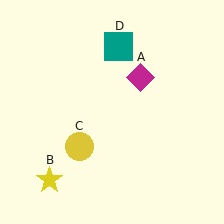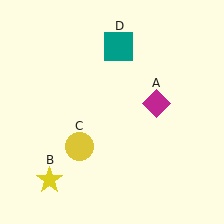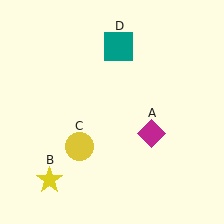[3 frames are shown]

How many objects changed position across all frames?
1 object changed position: magenta diamond (object A).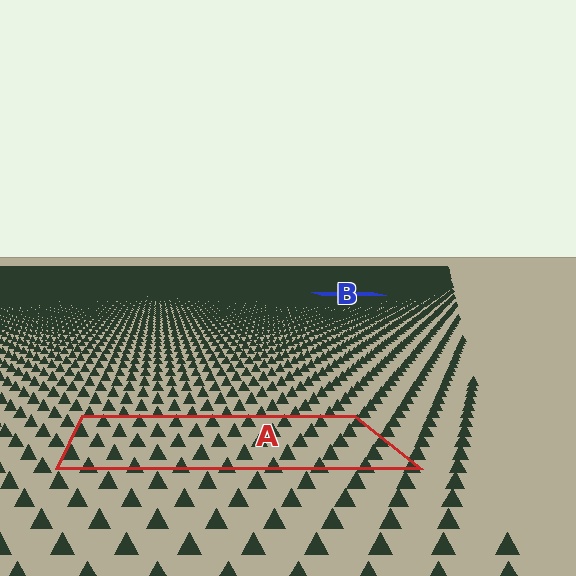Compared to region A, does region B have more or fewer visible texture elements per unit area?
Region B has more texture elements per unit area — they are packed more densely because it is farther away.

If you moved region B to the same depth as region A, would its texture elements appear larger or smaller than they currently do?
They would appear larger. At a closer depth, the same texture elements are projected at a bigger on-screen size.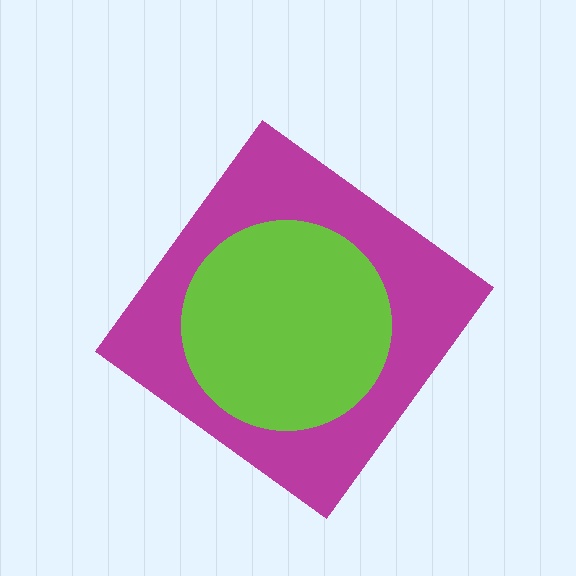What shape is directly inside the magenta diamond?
The lime circle.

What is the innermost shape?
The lime circle.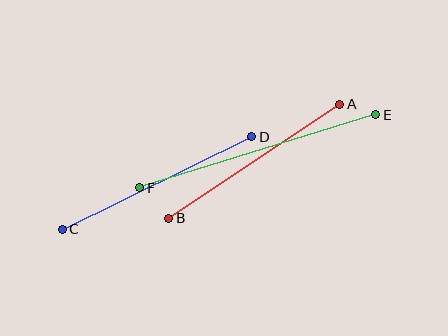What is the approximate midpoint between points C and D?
The midpoint is at approximately (157, 183) pixels.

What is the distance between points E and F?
The distance is approximately 247 pixels.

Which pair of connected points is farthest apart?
Points E and F are farthest apart.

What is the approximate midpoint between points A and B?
The midpoint is at approximately (254, 161) pixels.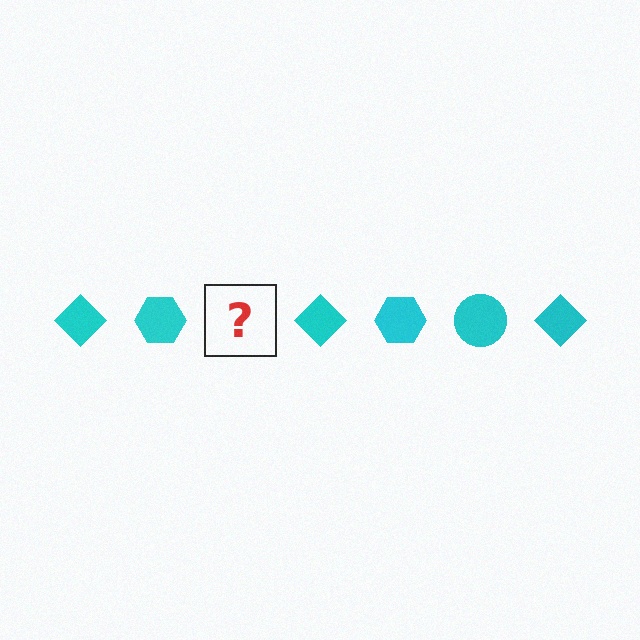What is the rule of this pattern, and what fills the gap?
The rule is that the pattern cycles through diamond, hexagon, circle shapes in cyan. The gap should be filled with a cyan circle.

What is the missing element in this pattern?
The missing element is a cyan circle.